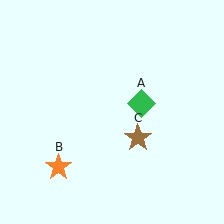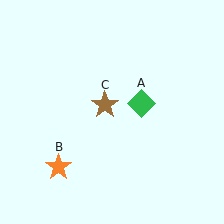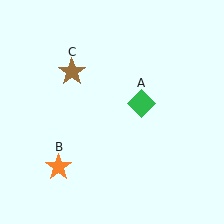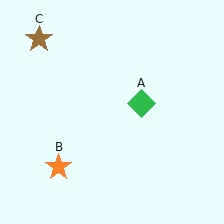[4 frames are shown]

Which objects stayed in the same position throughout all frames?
Green diamond (object A) and orange star (object B) remained stationary.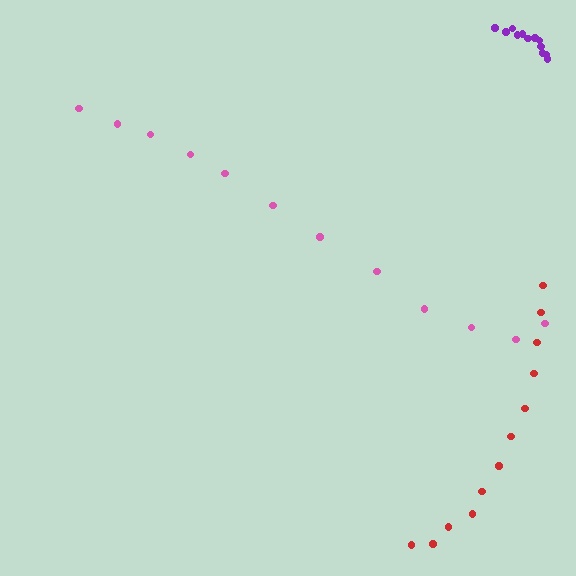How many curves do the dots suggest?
There are 3 distinct paths.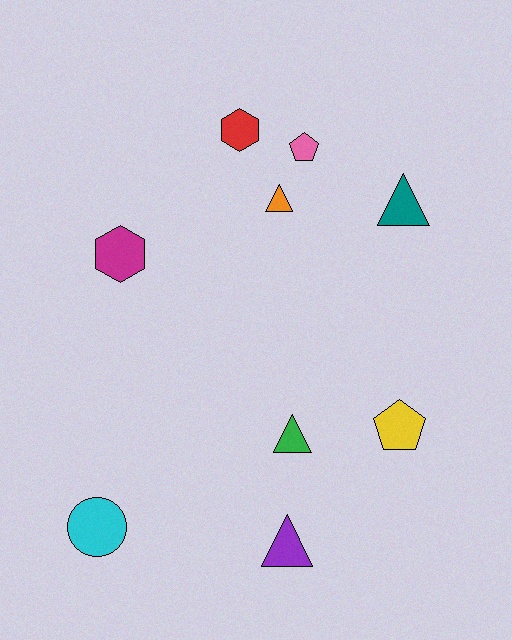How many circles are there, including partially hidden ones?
There is 1 circle.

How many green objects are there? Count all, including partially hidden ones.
There is 1 green object.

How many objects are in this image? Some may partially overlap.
There are 9 objects.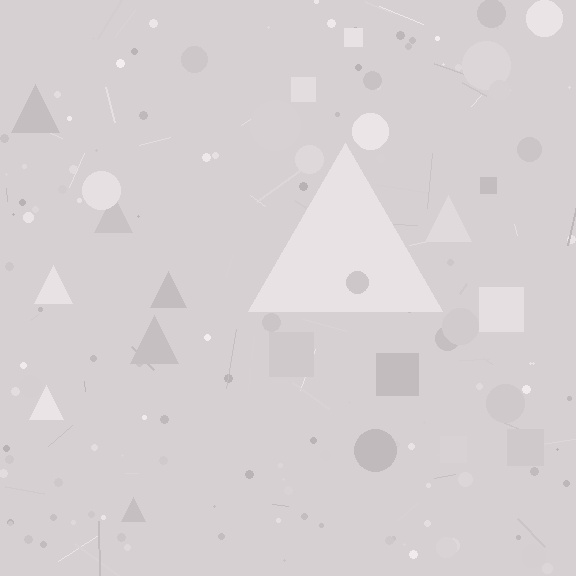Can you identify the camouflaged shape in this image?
The camouflaged shape is a triangle.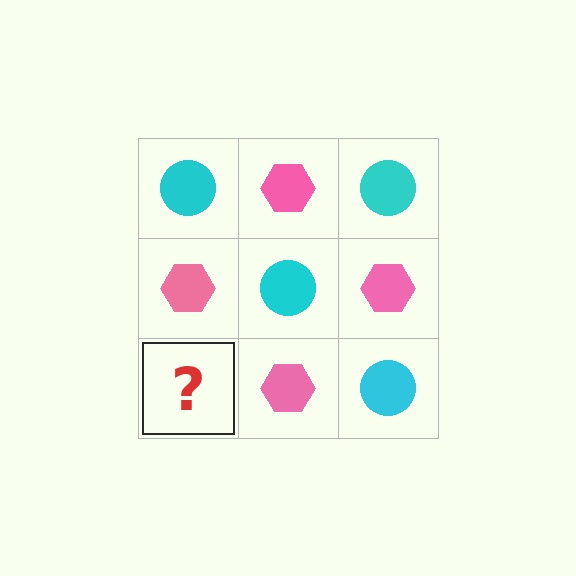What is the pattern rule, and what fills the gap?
The rule is that it alternates cyan circle and pink hexagon in a checkerboard pattern. The gap should be filled with a cyan circle.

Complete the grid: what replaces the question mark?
The question mark should be replaced with a cyan circle.